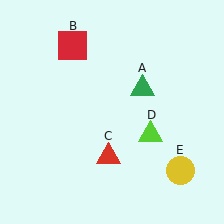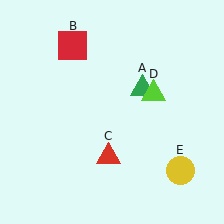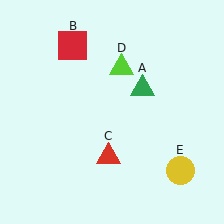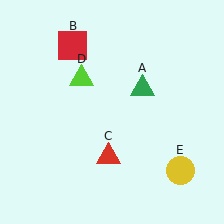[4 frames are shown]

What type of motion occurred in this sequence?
The lime triangle (object D) rotated counterclockwise around the center of the scene.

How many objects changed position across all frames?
1 object changed position: lime triangle (object D).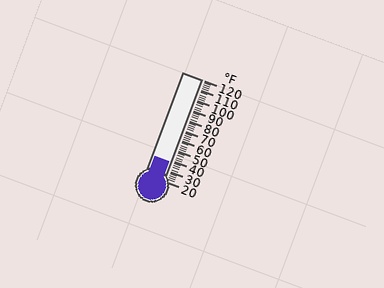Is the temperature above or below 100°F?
The temperature is below 100°F.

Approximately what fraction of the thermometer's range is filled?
The thermometer is filled to approximately 20% of its range.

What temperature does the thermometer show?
The thermometer shows approximately 38°F.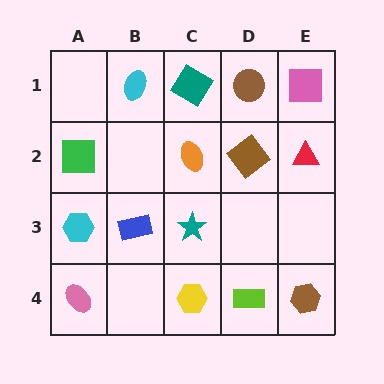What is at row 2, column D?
A brown diamond.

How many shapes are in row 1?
4 shapes.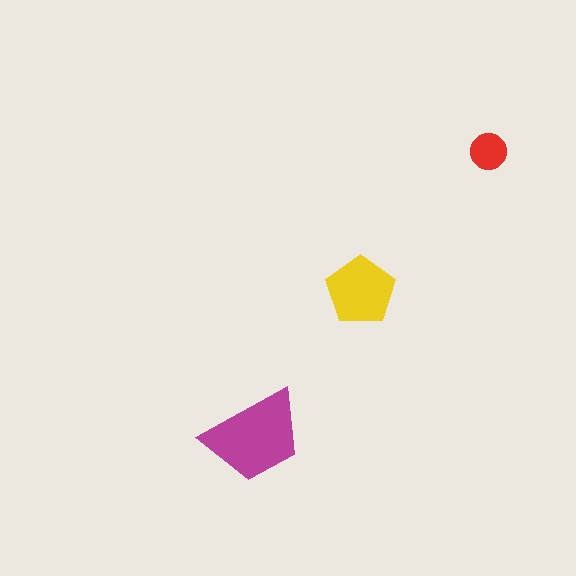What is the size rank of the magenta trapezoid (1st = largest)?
1st.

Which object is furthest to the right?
The red circle is rightmost.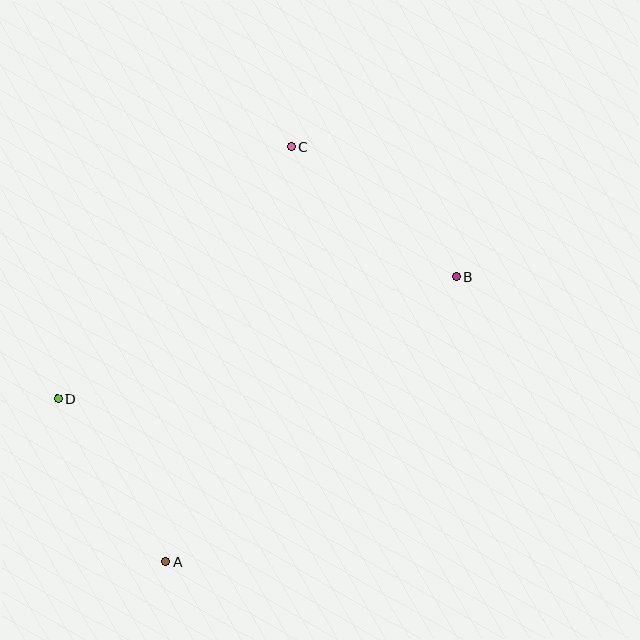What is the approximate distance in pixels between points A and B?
The distance between A and B is approximately 407 pixels.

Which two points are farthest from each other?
Points A and C are farthest from each other.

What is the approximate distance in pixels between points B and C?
The distance between B and C is approximately 210 pixels.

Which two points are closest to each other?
Points A and D are closest to each other.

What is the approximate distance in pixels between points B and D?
The distance between B and D is approximately 416 pixels.